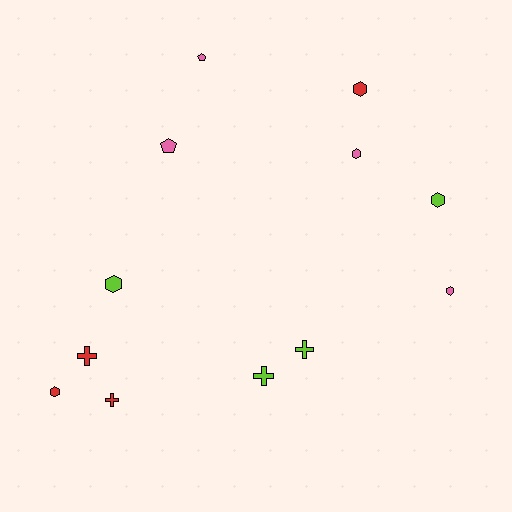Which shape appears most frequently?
Hexagon, with 6 objects.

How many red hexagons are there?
There are 2 red hexagons.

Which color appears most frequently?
Red, with 4 objects.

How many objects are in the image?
There are 12 objects.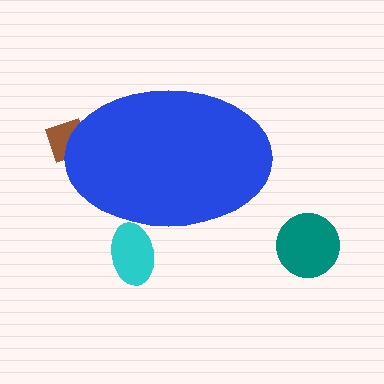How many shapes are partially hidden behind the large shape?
2 shapes are partially hidden.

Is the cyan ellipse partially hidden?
Yes, the cyan ellipse is partially hidden behind the blue ellipse.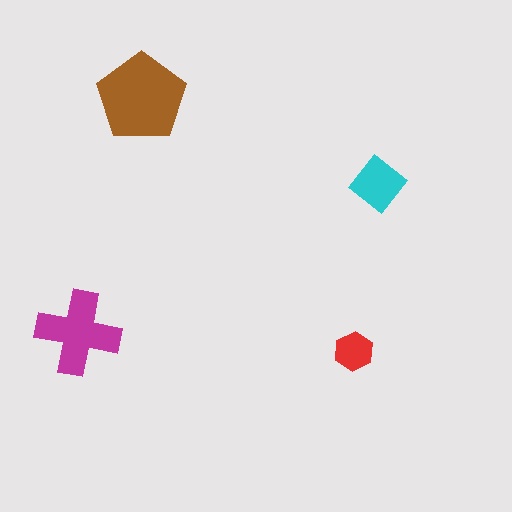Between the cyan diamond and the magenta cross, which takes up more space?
The magenta cross.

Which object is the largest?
The brown pentagon.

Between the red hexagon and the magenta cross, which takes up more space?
The magenta cross.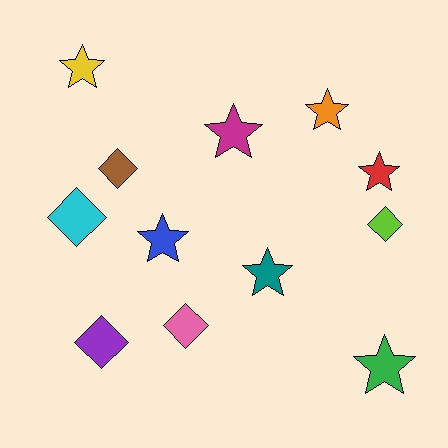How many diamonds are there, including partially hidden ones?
There are 5 diamonds.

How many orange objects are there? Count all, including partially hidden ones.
There is 1 orange object.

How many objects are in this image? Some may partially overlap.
There are 12 objects.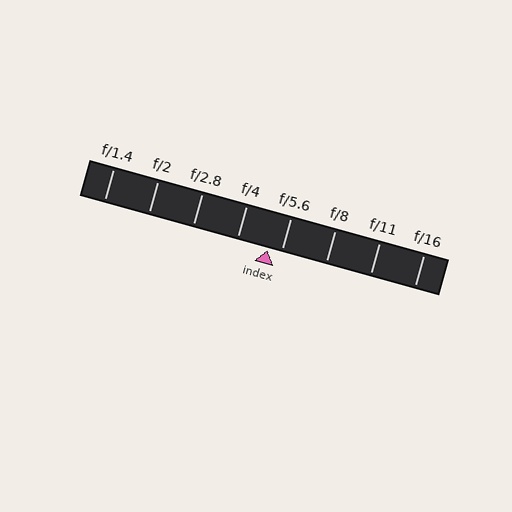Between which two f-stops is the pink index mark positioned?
The index mark is between f/4 and f/5.6.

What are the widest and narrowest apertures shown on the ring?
The widest aperture shown is f/1.4 and the narrowest is f/16.